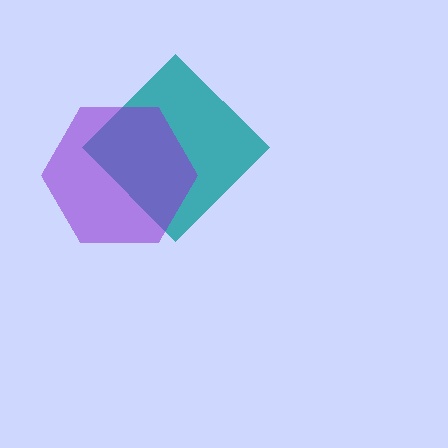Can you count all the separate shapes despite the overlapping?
Yes, there are 2 separate shapes.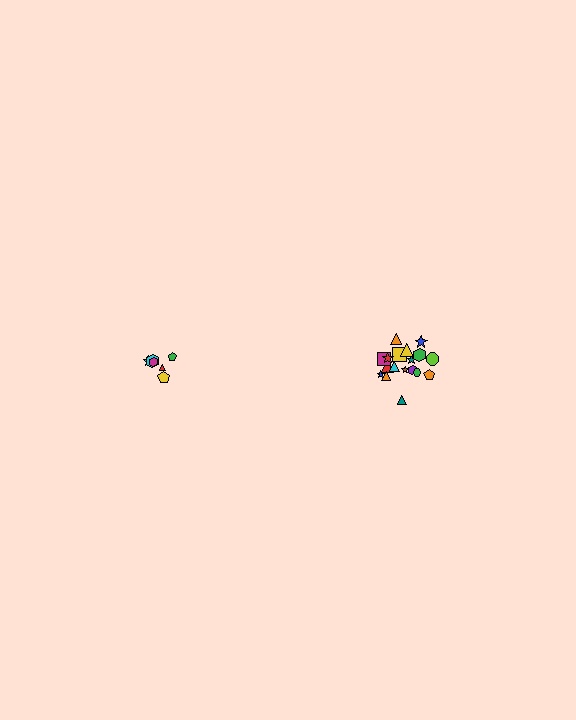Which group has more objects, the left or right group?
The right group.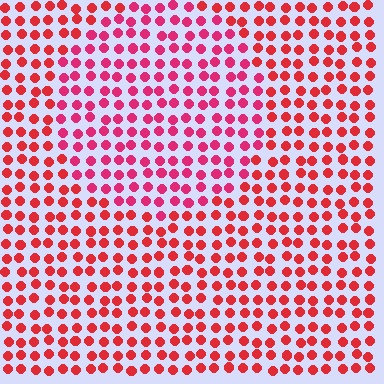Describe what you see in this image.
The image is filled with small red elements in a uniform arrangement. A circle-shaped region is visible where the elements are tinted to a slightly different hue, forming a subtle color boundary.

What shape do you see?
I see a circle.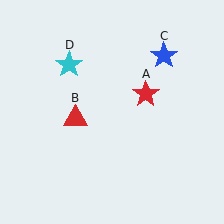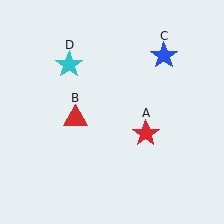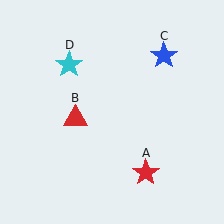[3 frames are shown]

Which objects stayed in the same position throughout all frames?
Red triangle (object B) and blue star (object C) and cyan star (object D) remained stationary.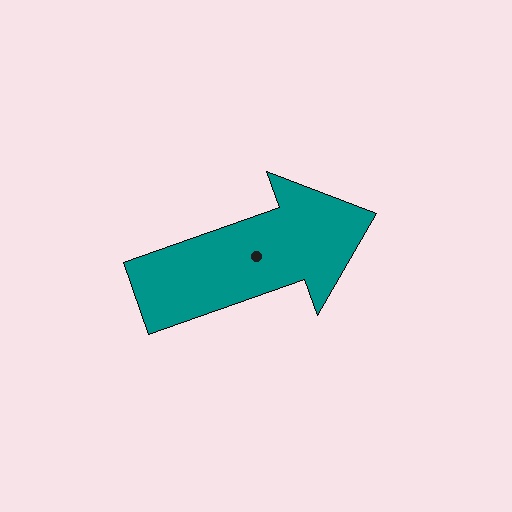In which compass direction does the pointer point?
East.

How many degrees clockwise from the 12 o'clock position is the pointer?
Approximately 70 degrees.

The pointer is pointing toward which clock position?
Roughly 2 o'clock.